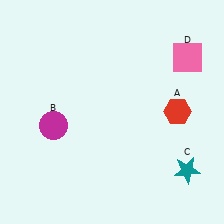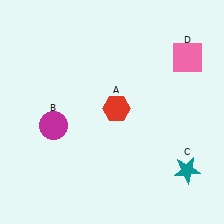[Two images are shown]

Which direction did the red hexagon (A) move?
The red hexagon (A) moved left.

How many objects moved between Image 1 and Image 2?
1 object moved between the two images.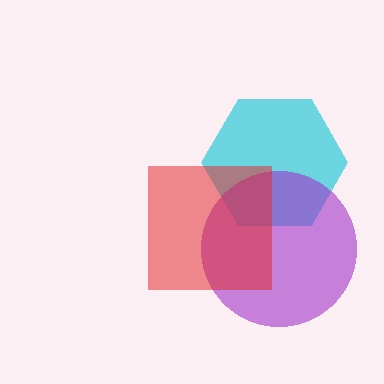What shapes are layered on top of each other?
The layered shapes are: a cyan hexagon, a purple circle, a red square.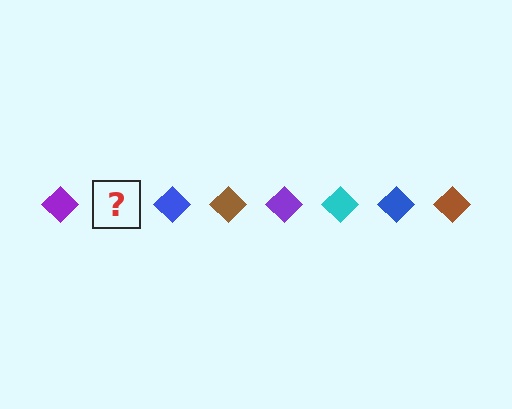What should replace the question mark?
The question mark should be replaced with a cyan diamond.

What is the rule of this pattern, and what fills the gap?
The rule is that the pattern cycles through purple, cyan, blue, brown diamonds. The gap should be filled with a cyan diamond.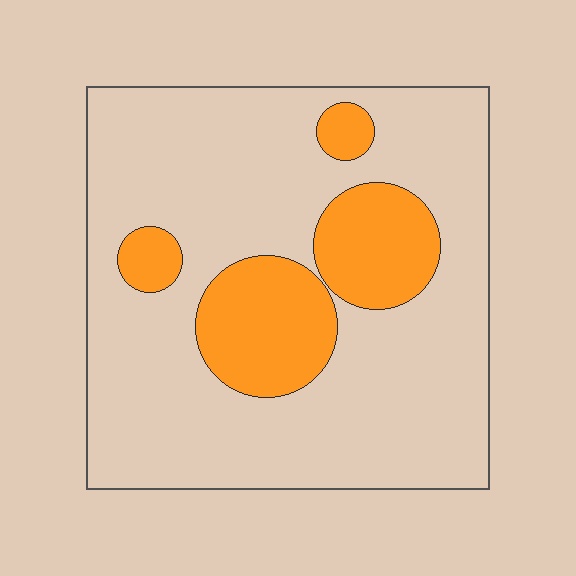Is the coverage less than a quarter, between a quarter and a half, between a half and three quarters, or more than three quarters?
Less than a quarter.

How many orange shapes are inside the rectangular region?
4.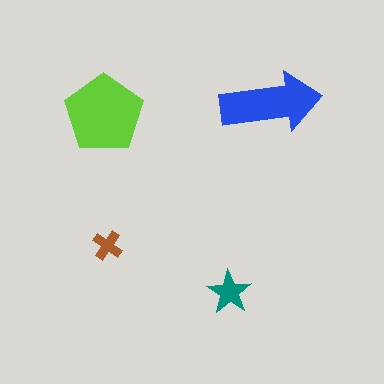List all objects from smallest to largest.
The brown cross, the teal star, the blue arrow, the lime pentagon.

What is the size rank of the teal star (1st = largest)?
3rd.